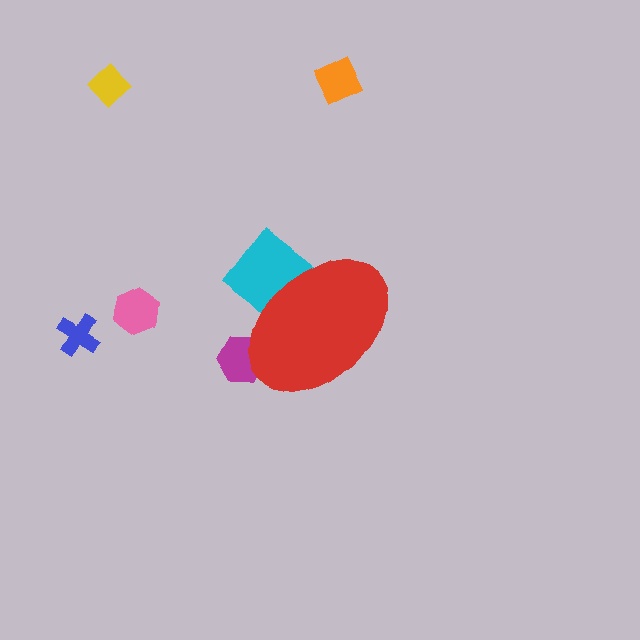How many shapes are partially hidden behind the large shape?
2 shapes are partially hidden.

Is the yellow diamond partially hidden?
No, the yellow diamond is fully visible.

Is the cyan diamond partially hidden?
Yes, the cyan diamond is partially hidden behind the red ellipse.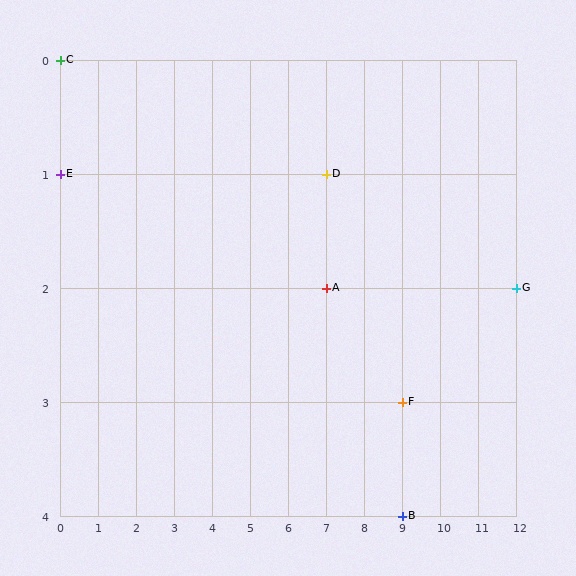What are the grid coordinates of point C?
Point C is at grid coordinates (0, 0).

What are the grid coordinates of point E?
Point E is at grid coordinates (0, 1).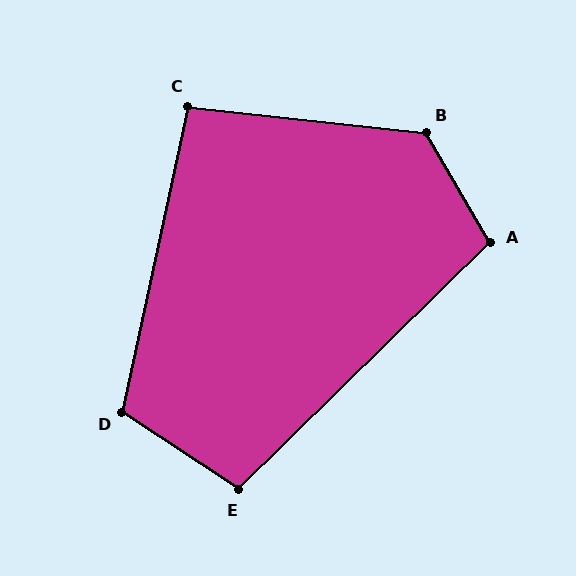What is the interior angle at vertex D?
Approximately 111 degrees (obtuse).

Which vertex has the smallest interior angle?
C, at approximately 96 degrees.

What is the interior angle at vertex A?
Approximately 104 degrees (obtuse).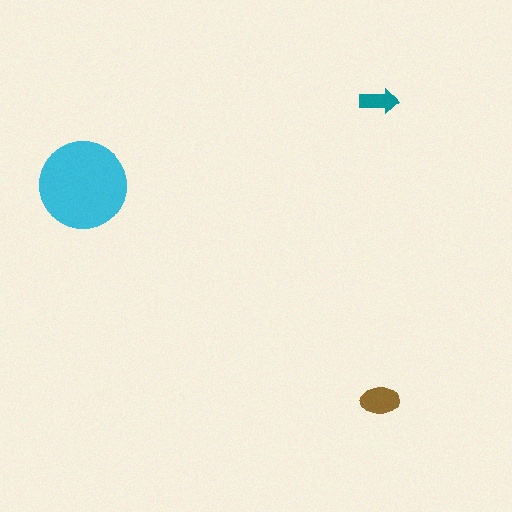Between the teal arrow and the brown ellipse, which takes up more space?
The brown ellipse.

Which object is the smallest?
The teal arrow.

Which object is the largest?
The cyan circle.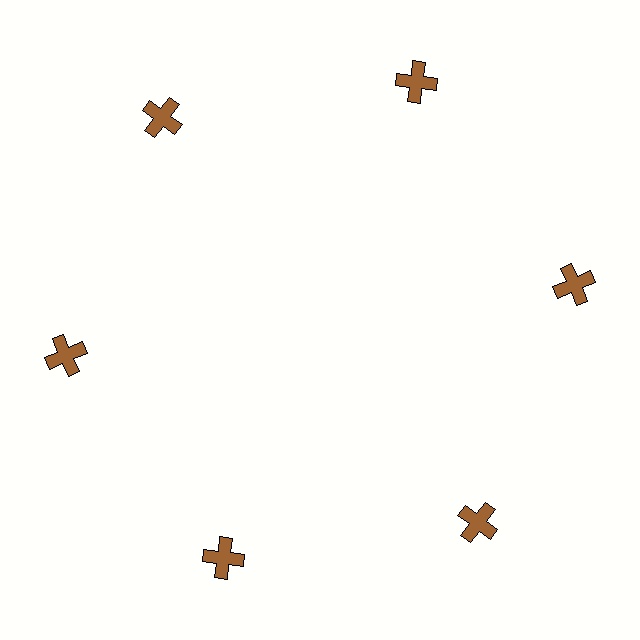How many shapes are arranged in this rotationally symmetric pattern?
There are 6 shapes, arranged in 6 groups of 1.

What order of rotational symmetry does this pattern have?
This pattern has 6-fold rotational symmetry.